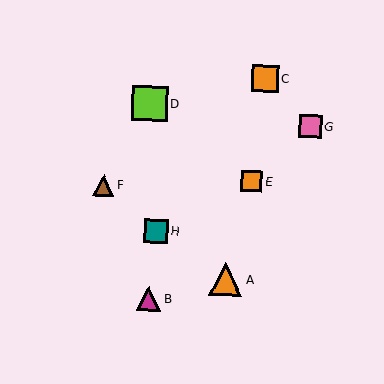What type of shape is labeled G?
Shape G is a pink square.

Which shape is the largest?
The lime square (labeled D) is the largest.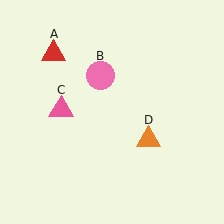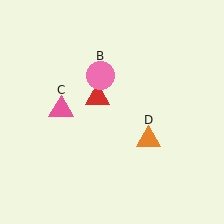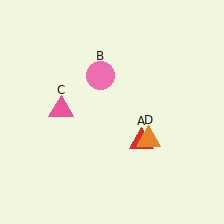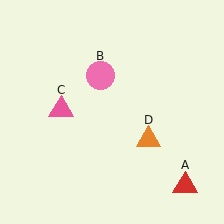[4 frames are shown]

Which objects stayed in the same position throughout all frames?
Pink circle (object B) and pink triangle (object C) and orange triangle (object D) remained stationary.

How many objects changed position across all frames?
1 object changed position: red triangle (object A).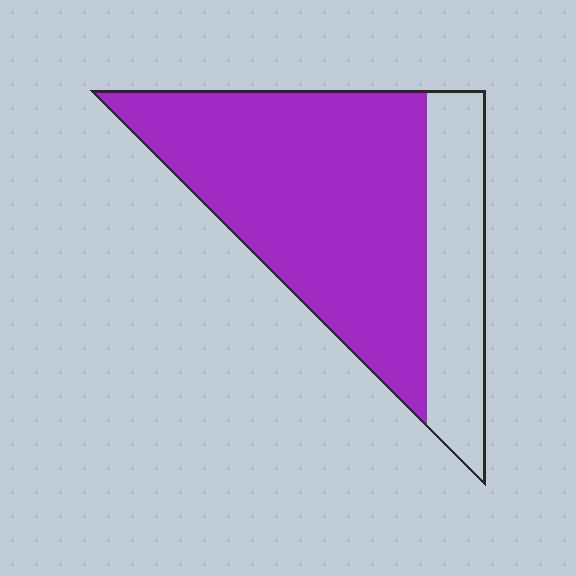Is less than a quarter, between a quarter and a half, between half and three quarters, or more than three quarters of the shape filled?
Between half and three quarters.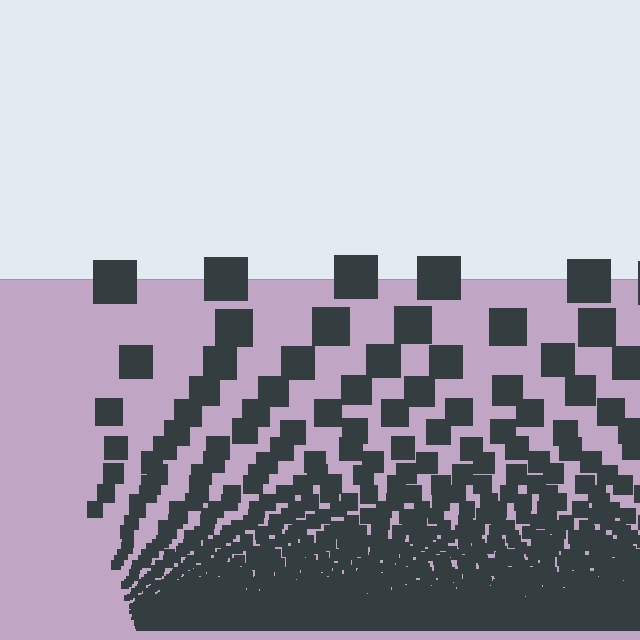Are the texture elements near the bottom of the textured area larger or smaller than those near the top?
Smaller. The gradient is inverted — elements near the bottom are smaller and denser.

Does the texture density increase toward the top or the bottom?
Density increases toward the bottom.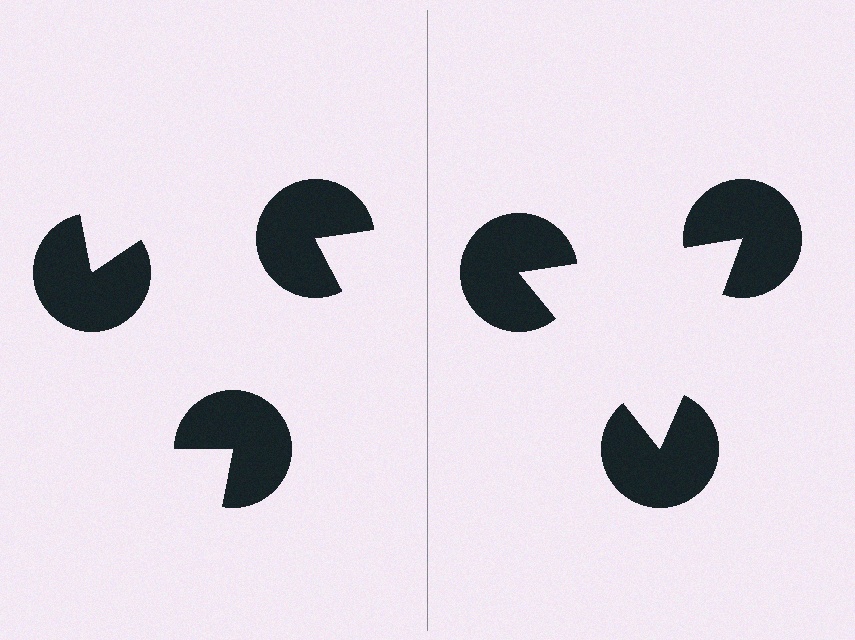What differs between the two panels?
The pac-man discs are positioned identically on both sides; only the wedge orientations differ. On the right they align to a triangle; on the left they are misaligned.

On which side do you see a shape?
An illusory triangle appears on the right side. On the left side the wedge cuts are rotated, so no coherent shape forms.